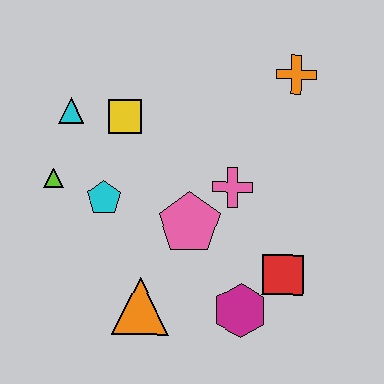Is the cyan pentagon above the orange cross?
No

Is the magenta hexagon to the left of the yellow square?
No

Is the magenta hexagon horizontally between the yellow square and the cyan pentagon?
No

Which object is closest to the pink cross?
The pink pentagon is closest to the pink cross.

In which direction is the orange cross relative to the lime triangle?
The orange cross is to the right of the lime triangle.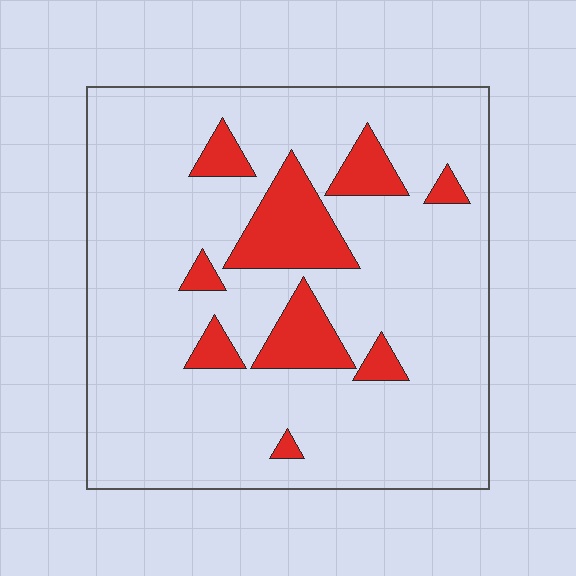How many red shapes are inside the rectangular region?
9.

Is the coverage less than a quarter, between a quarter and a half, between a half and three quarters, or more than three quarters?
Less than a quarter.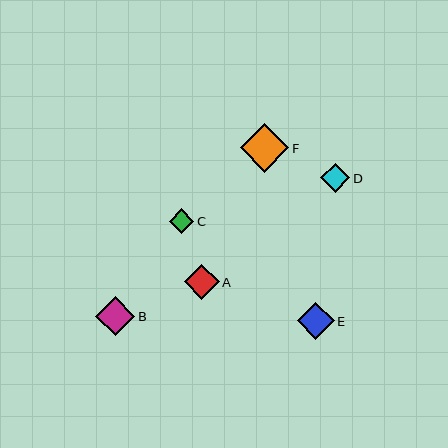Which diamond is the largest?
Diamond F is the largest with a size of approximately 49 pixels.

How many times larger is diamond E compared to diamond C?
Diamond E is approximately 1.5 times the size of diamond C.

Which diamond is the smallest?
Diamond C is the smallest with a size of approximately 24 pixels.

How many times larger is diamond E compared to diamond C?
Diamond E is approximately 1.5 times the size of diamond C.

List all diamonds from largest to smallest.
From largest to smallest: F, B, E, A, D, C.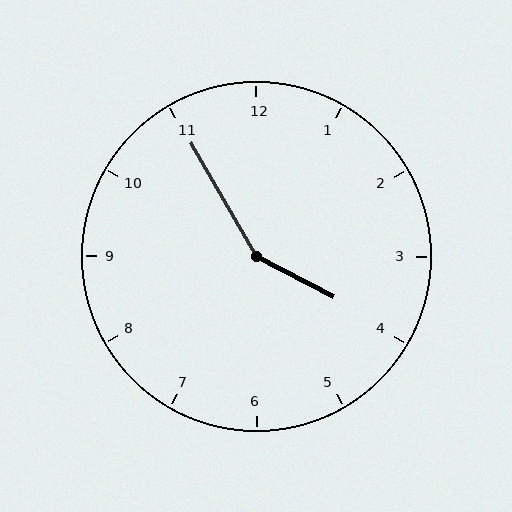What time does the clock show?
3:55.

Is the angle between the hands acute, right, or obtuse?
It is obtuse.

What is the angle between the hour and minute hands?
Approximately 148 degrees.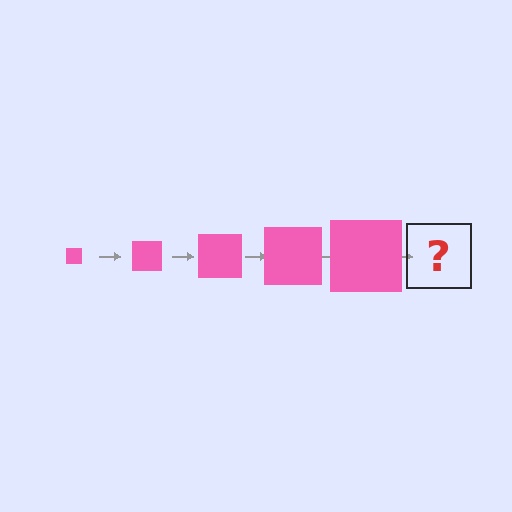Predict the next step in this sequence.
The next step is a pink square, larger than the previous one.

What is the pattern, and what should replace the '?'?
The pattern is that the square gets progressively larger each step. The '?' should be a pink square, larger than the previous one.